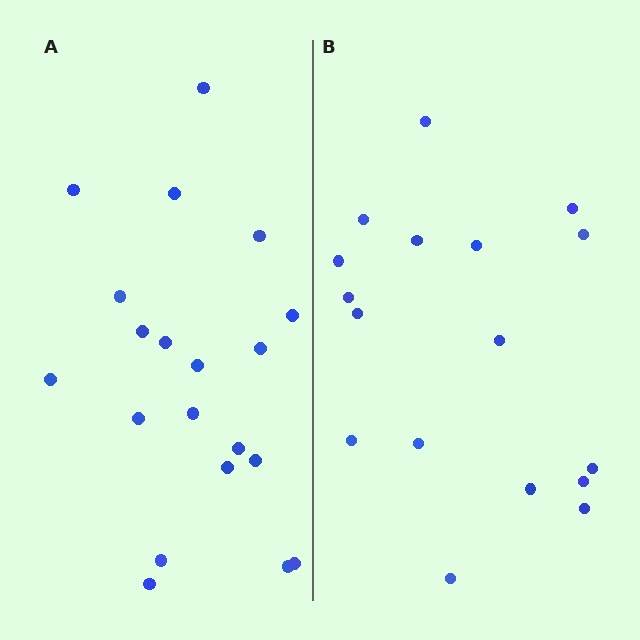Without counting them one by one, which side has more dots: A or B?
Region A (the left region) has more dots.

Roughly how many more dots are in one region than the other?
Region A has just a few more — roughly 2 or 3 more dots than region B.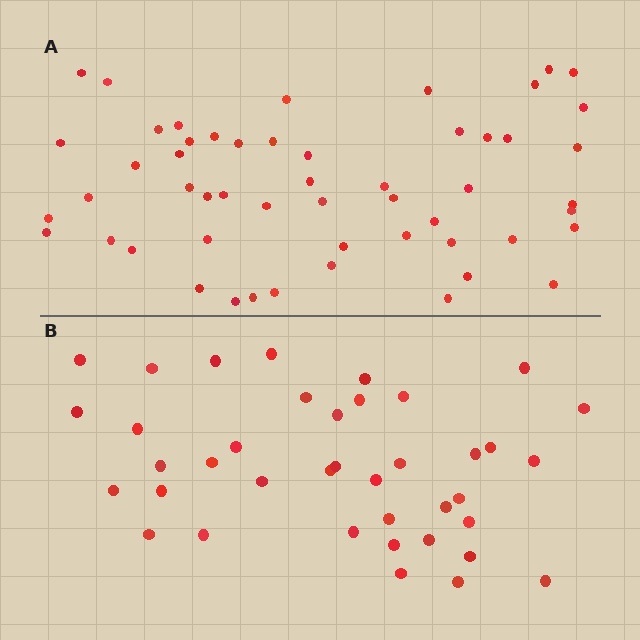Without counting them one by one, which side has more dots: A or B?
Region A (the top region) has more dots.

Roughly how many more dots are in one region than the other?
Region A has approximately 15 more dots than region B.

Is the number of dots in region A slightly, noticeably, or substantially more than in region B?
Region A has noticeably more, but not dramatically so. The ratio is roughly 1.4 to 1.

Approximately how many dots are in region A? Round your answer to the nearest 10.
About 50 dots. (The exact count is 53, which rounds to 50.)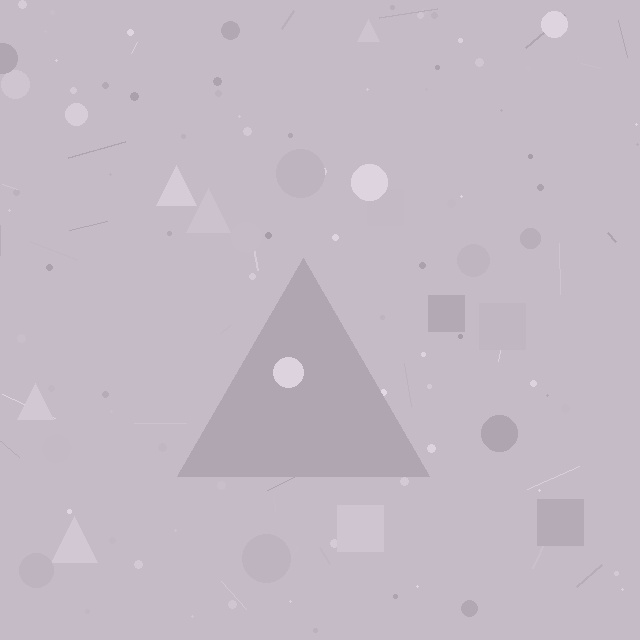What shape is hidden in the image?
A triangle is hidden in the image.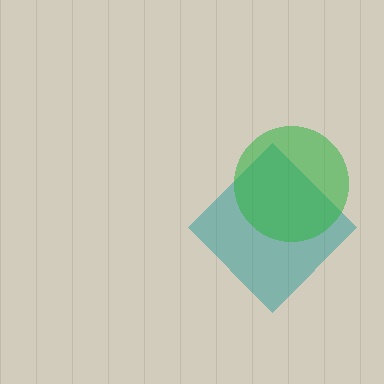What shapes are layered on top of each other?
The layered shapes are: a teal diamond, a green circle.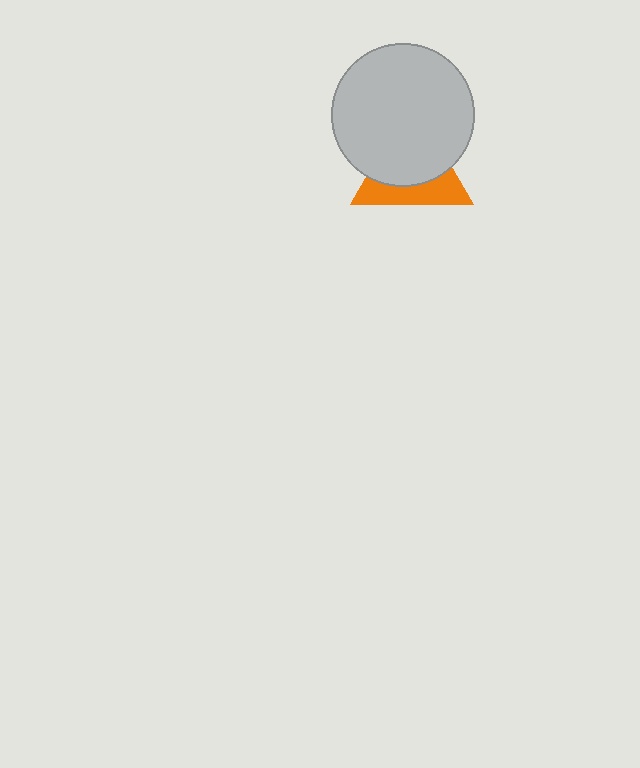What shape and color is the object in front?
The object in front is a light gray circle.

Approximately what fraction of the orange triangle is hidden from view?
Roughly 60% of the orange triangle is hidden behind the light gray circle.